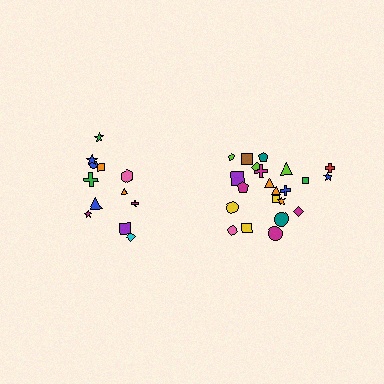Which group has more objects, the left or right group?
The right group.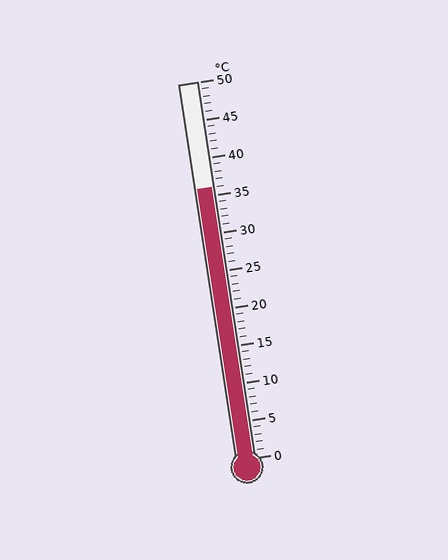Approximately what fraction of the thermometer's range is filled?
The thermometer is filled to approximately 70% of its range.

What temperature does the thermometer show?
The thermometer shows approximately 36°C.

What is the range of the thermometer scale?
The thermometer scale ranges from 0°C to 50°C.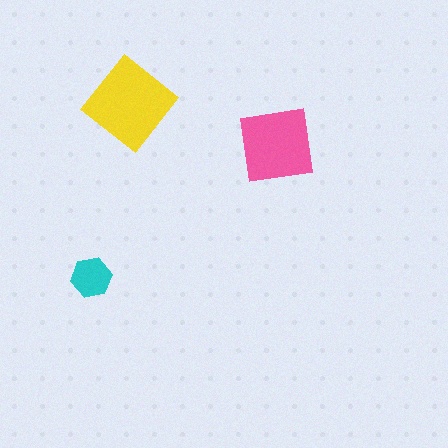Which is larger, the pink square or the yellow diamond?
The yellow diamond.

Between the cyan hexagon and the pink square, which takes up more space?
The pink square.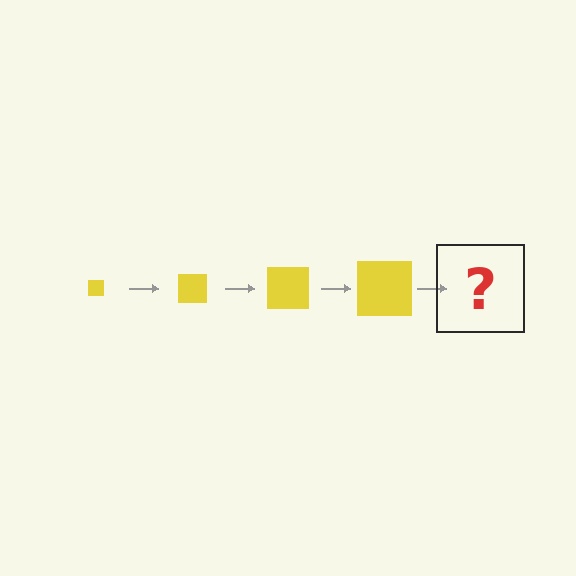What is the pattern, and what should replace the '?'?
The pattern is that the square gets progressively larger each step. The '?' should be a yellow square, larger than the previous one.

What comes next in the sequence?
The next element should be a yellow square, larger than the previous one.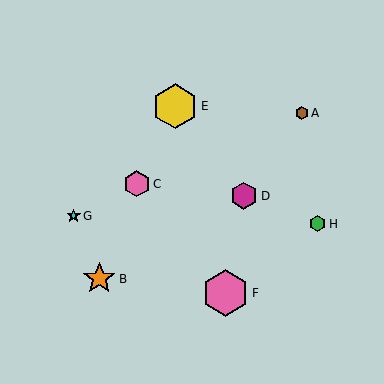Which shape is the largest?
The pink hexagon (labeled F) is the largest.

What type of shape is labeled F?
Shape F is a pink hexagon.